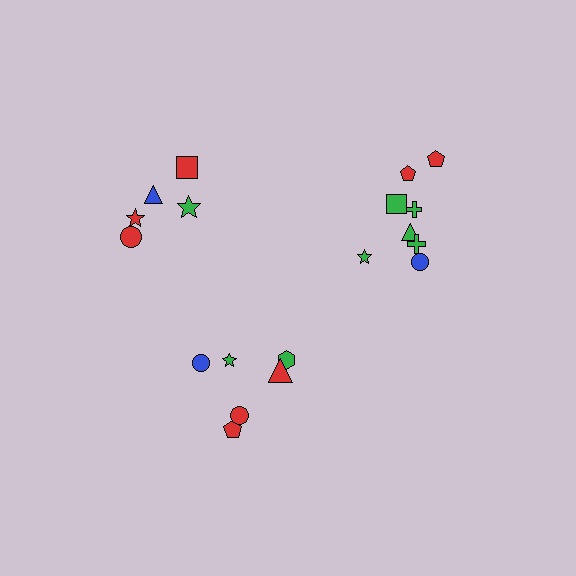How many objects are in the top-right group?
There are 8 objects.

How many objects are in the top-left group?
There are 5 objects.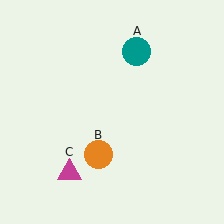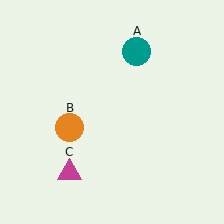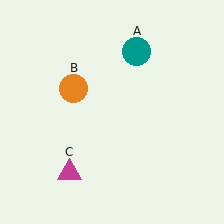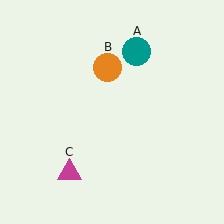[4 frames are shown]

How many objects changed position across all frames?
1 object changed position: orange circle (object B).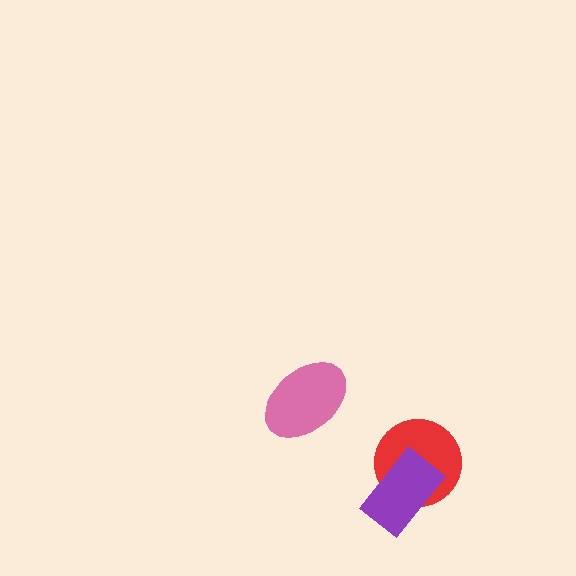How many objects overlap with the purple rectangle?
1 object overlaps with the purple rectangle.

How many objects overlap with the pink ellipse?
0 objects overlap with the pink ellipse.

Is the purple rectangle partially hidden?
No, no other shape covers it.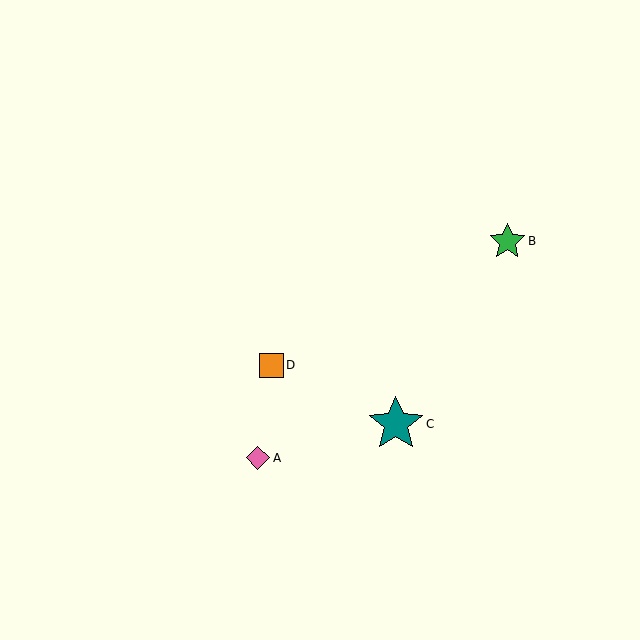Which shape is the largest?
The teal star (labeled C) is the largest.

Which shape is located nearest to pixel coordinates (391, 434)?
The teal star (labeled C) at (396, 424) is nearest to that location.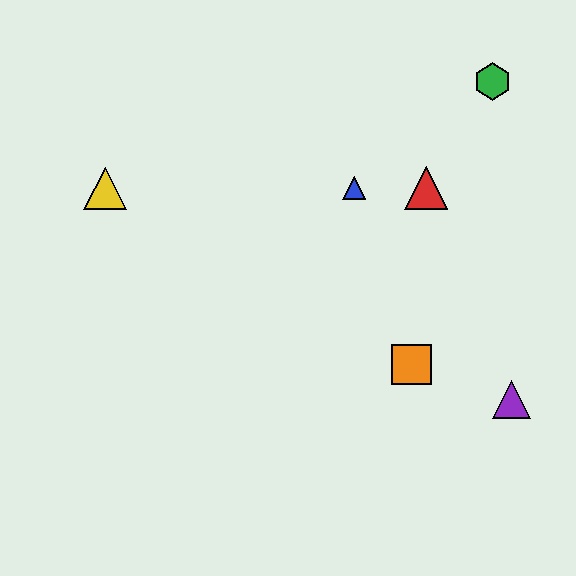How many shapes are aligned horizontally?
3 shapes (the red triangle, the blue triangle, the yellow triangle) are aligned horizontally.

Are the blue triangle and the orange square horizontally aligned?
No, the blue triangle is at y≈188 and the orange square is at y≈365.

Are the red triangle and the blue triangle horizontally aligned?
Yes, both are at y≈188.